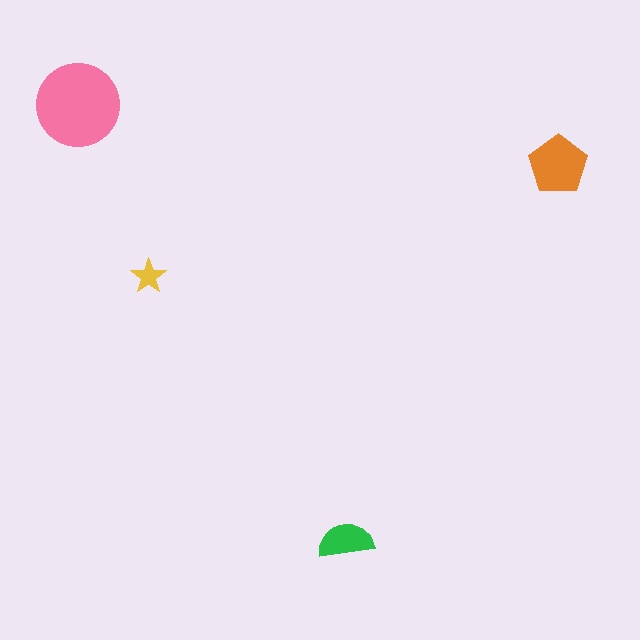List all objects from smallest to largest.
The yellow star, the green semicircle, the orange pentagon, the pink circle.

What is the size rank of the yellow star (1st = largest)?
4th.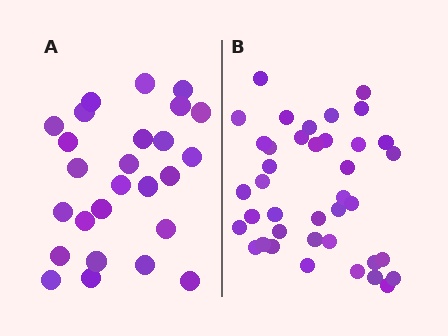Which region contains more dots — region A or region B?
Region B (the right region) has more dots.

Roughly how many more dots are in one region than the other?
Region B has approximately 15 more dots than region A.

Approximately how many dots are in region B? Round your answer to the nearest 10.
About 40 dots. (The exact count is 39, which rounds to 40.)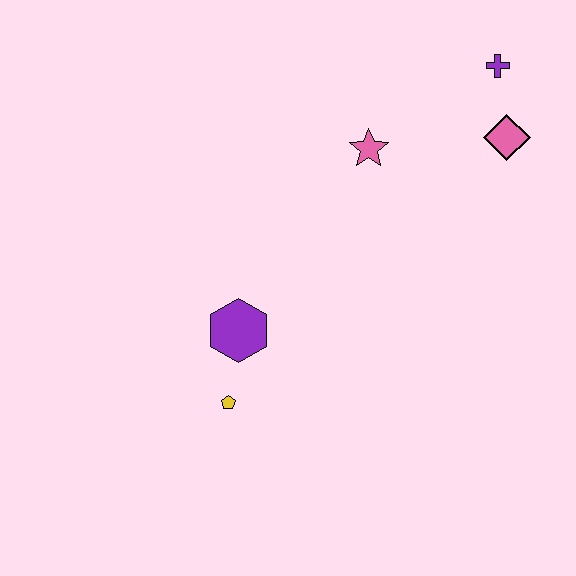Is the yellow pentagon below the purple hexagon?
Yes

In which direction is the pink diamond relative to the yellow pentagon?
The pink diamond is to the right of the yellow pentagon.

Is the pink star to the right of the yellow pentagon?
Yes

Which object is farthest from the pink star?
The yellow pentagon is farthest from the pink star.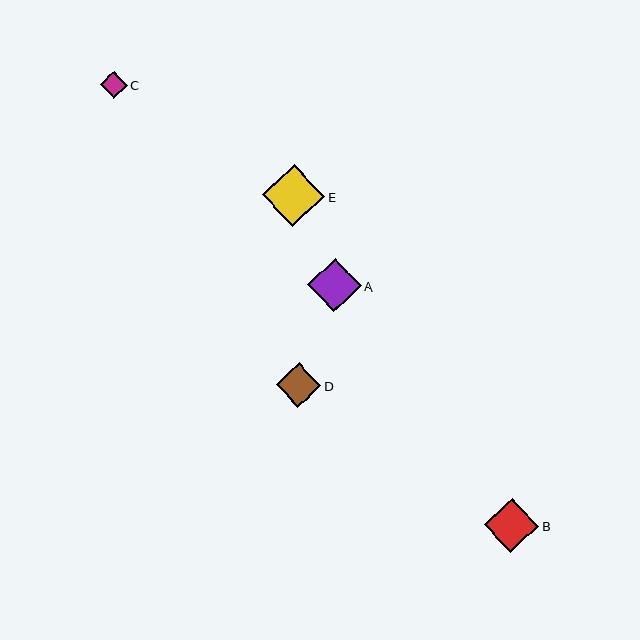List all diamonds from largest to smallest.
From largest to smallest: E, B, A, D, C.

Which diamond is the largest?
Diamond E is the largest with a size of approximately 63 pixels.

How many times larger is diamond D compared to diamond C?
Diamond D is approximately 1.7 times the size of diamond C.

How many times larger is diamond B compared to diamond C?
Diamond B is approximately 2.0 times the size of diamond C.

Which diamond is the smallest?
Diamond C is the smallest with a size of approximately 27 pixels.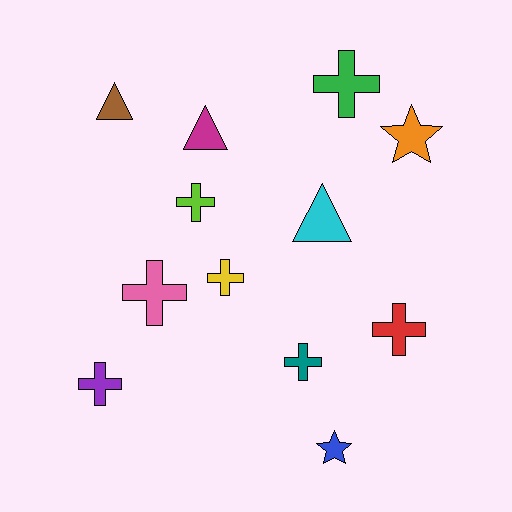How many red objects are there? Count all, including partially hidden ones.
There is 1 red object.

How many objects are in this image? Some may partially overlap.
There are 12 objects.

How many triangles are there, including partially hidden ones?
There are 3 triangles.